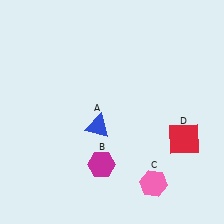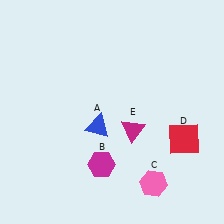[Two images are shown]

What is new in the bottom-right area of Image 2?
A magenta triangle (E) was added in the bottom-right area of Image 2.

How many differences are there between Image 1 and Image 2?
There is 1 difference between the two images.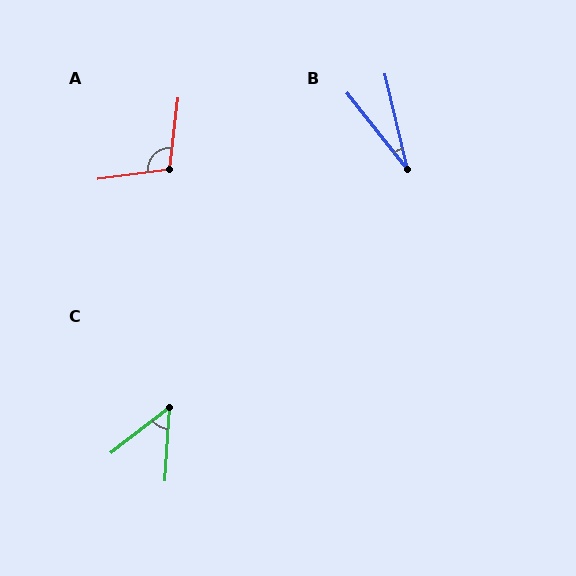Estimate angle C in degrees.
Approximately 48 degrees.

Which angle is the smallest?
B, at approximately 25 degrees.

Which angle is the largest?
A, at approximately 104 degrees.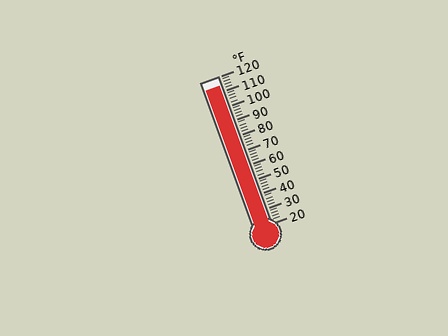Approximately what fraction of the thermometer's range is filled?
The thermometer is filled to approximately 95% of its range.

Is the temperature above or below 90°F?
The temperature is above 90°F.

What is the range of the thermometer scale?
The thermometer scale ranges from 20°F to 120°F.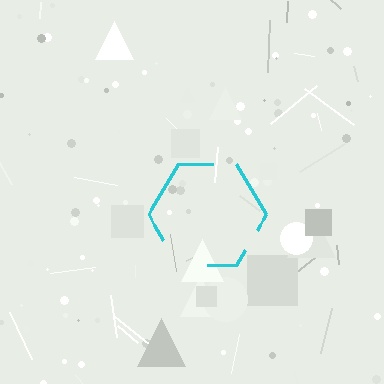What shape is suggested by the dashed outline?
The dashed outline suggests a hexagon.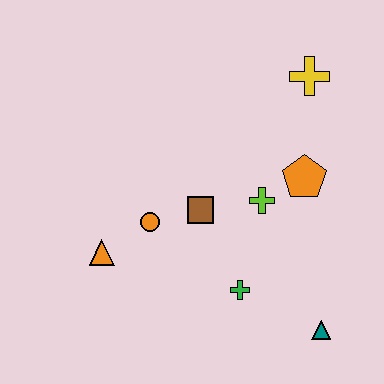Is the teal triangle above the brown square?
No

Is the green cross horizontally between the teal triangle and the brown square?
Yes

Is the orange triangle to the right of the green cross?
No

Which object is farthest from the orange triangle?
The yellow cross is farthest from the orange triangle.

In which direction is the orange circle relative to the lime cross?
The orange circle is to the left of the lime cross.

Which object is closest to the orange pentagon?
The lime cross is closest to the orange pentagon.